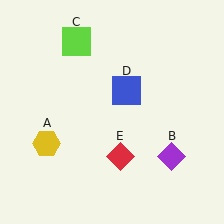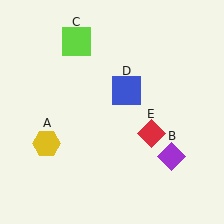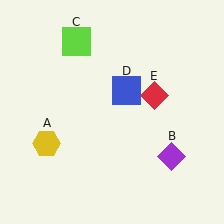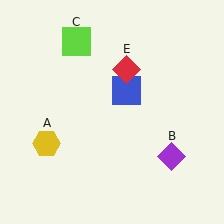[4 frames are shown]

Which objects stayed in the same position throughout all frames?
Yellow hexagon (object A) and purple diamond (object B) and lime square (object C) and blue square (object D) remained stationary.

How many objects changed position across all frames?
1 object changed position: red diamond (object E).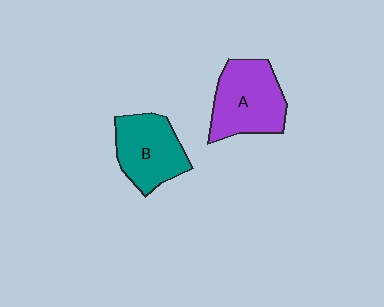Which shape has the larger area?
Shape A (purple).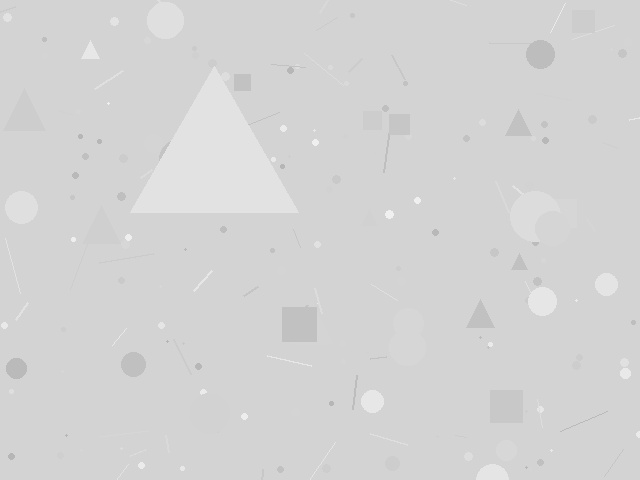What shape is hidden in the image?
A triangle is hidden in the image.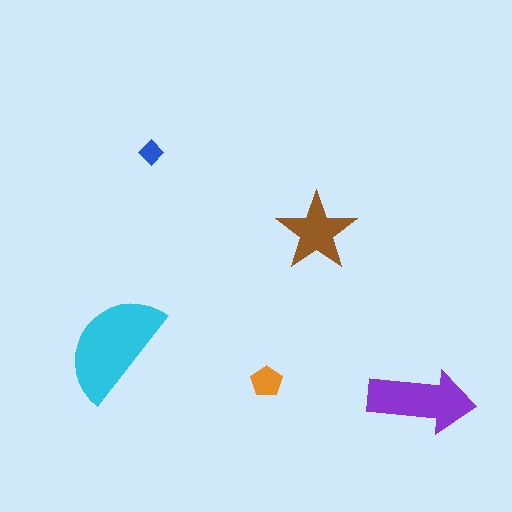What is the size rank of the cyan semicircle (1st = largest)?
1st.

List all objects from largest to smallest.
The cyan semicircle, the purple arrow, the brown star, the orange pentagon, the blue diamond.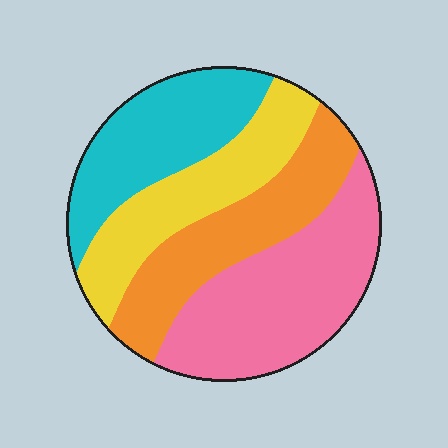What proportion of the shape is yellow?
Yellow covers around 20% of the shape.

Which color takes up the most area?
Pink, at roughly 30%.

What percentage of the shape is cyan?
Cyan takes up about one quarter (1/4) of the shape.